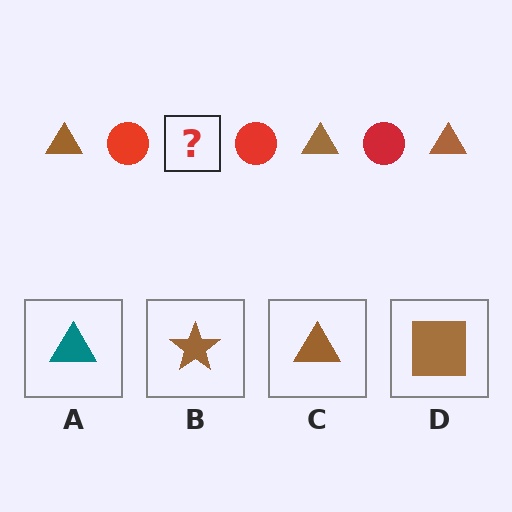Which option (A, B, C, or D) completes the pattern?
C.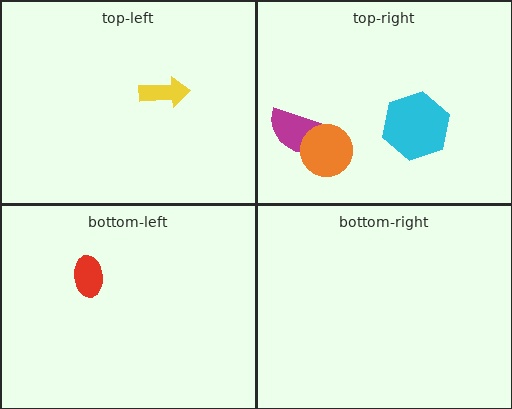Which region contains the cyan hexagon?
The top-right region.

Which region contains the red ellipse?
The bottom-left region.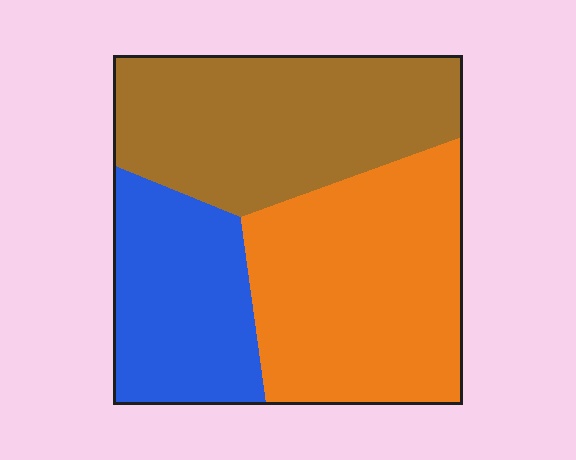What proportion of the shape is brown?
Brown covers roughly 35% of the shape.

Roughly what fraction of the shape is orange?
Orange takes up about two fifths (2/5) of the shape.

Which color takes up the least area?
Blue, at roughly 25%.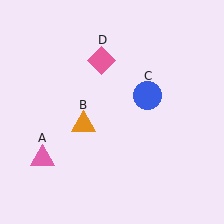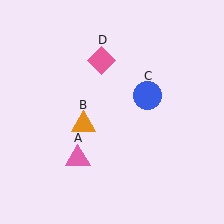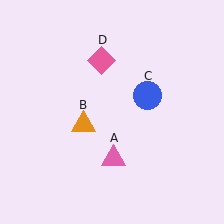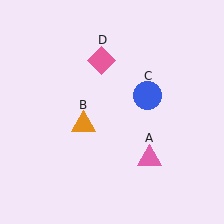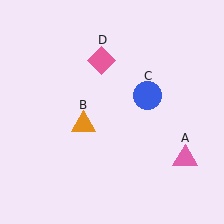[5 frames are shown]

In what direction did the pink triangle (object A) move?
The pink triangle (object A) moved right.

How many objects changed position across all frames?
1 object changed position: pink triangle (object A).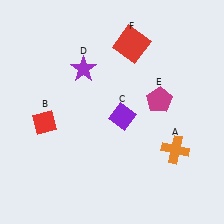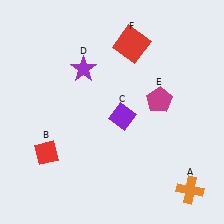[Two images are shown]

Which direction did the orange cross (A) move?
The orange cross (A) moved down.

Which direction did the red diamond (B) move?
The red diamond (B) moved down.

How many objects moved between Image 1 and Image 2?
2 objects moved between the two images.